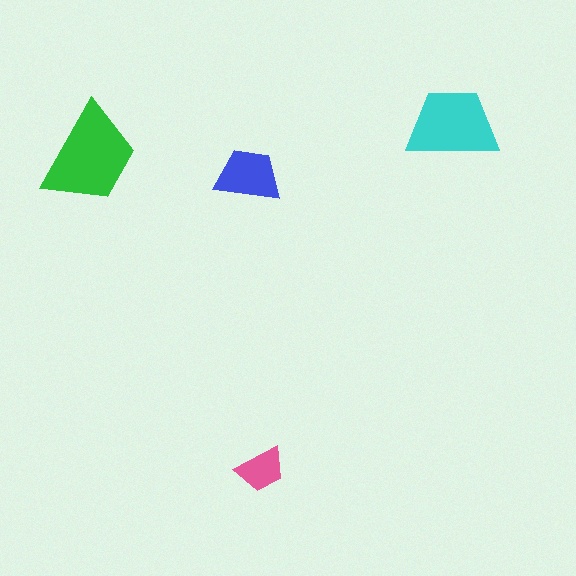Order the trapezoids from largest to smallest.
the green one, the cyan one, the blue one, the pink one.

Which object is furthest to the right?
The cyan trapezoid is rightmost.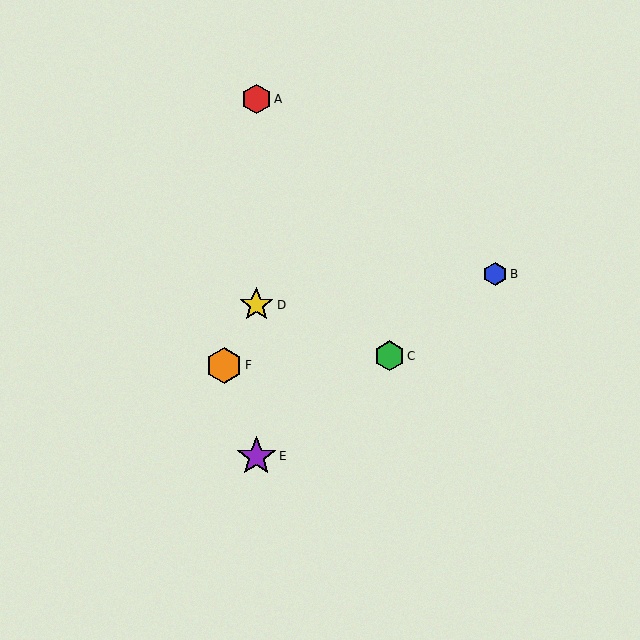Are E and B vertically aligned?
No, E is at x≈256 and B is at x≈495.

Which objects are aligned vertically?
Objects A, D, E are aligned vertically.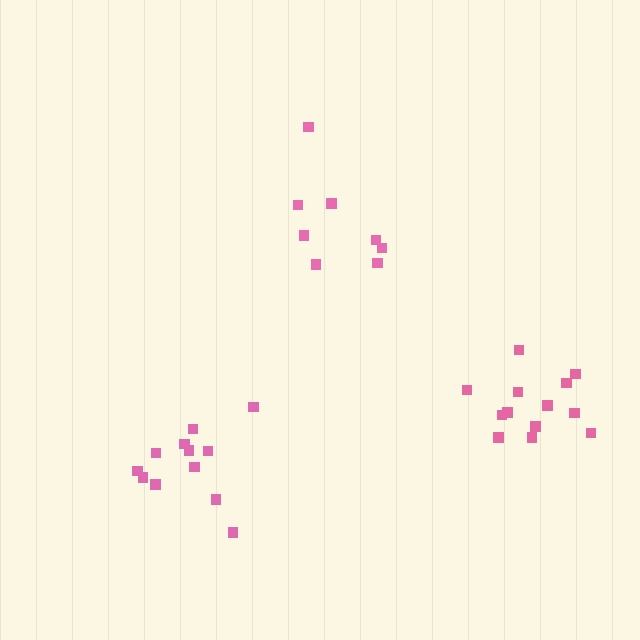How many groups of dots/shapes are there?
There are 3 groups.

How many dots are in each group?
Group 1: 8 dots, Group 2: 13 dots, Group 3: 12 dots (33 total).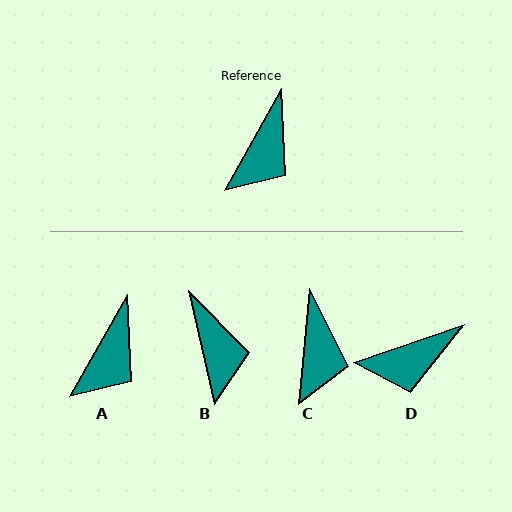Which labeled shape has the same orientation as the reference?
A.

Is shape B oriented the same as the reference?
No, it is off by about 42 degrees.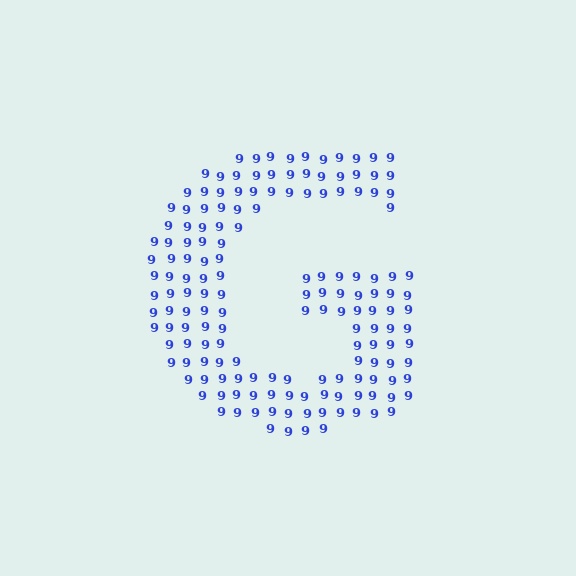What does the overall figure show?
The overall figure shows the letter G.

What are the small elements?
The small elements are digit 9's.